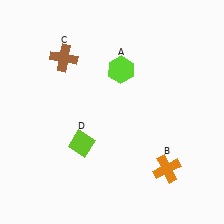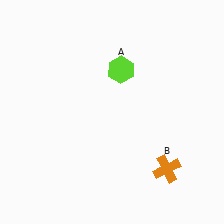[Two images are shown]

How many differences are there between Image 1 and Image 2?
There are 2 differences between the two images.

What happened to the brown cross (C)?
The brown cross (C) was removed in Image 2. It was in the top-left area of Image 1.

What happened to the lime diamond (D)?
The lime diamond (D) was removed in Image 2. It was in the bottom-left area of Image 1.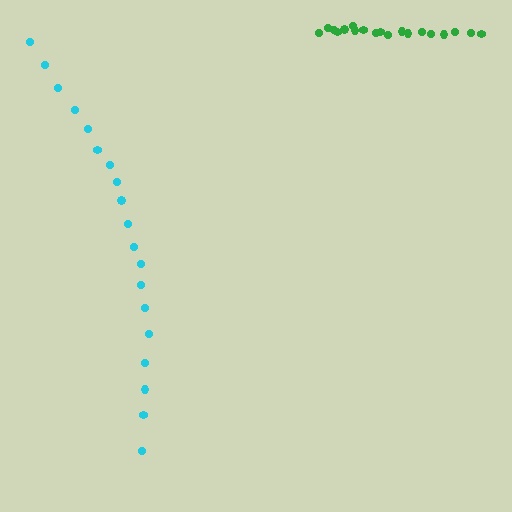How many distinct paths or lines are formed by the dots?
There are 2 distinct paths.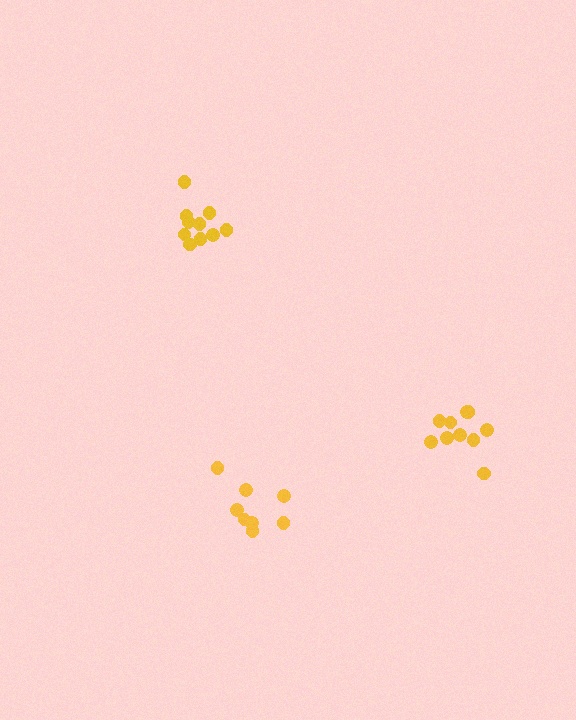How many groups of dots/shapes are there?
There are 3 groups.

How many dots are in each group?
Group 1: 10 dots, Group 2: 8 dots, Group 3: 10 dots (28 total).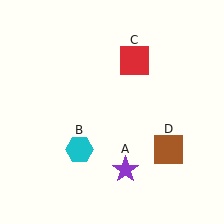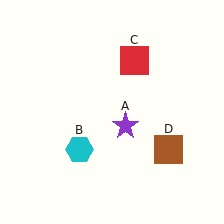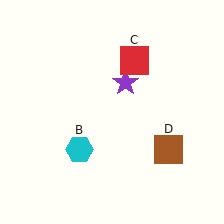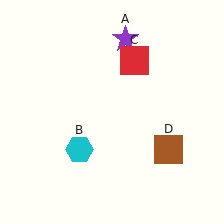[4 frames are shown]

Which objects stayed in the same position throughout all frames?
Cyan hexagon (object B) and red square (object C) and brown square (object D) remained stationary.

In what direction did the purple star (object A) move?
The purple star (object A) moved up.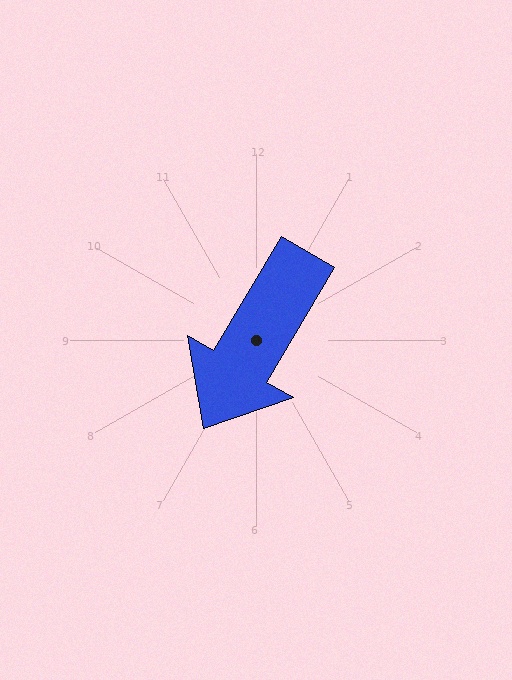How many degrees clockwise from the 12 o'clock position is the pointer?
Approximately 211 degrees.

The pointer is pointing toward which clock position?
Roughly 7 o'clock.